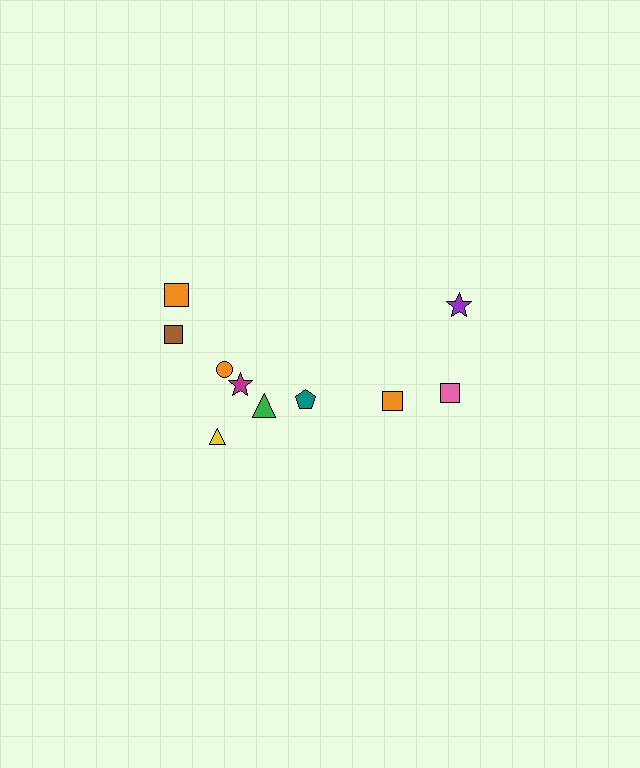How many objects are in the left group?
There are 7 objects.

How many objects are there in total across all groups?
There are 10 objects.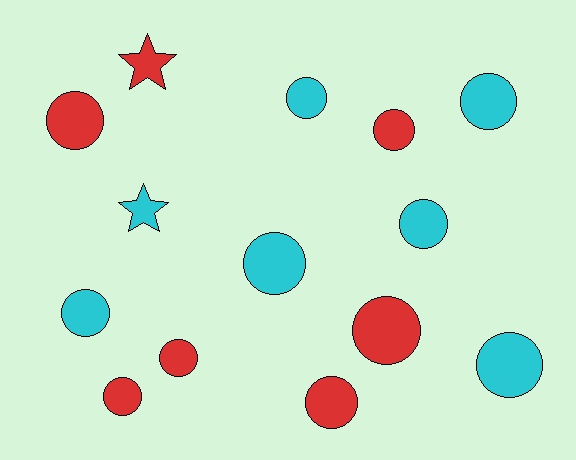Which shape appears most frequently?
Circle, with 12 objects.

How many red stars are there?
There is 1 red star.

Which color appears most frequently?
Red, with 7 objects.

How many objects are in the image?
There are 14 objects.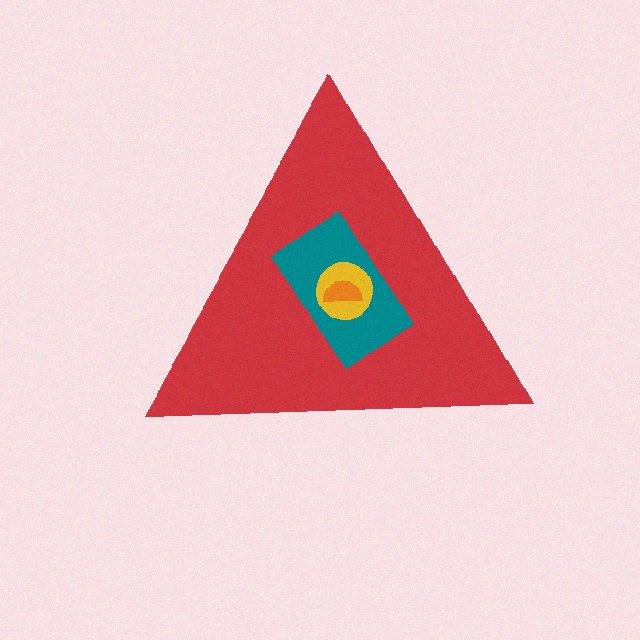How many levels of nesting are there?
4.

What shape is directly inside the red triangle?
The teal rectangle.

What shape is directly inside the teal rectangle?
The yellow circle.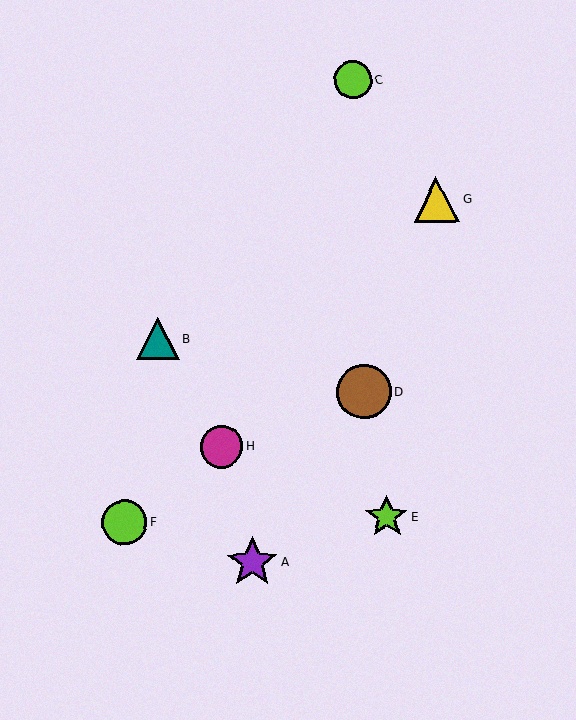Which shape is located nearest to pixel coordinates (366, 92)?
The lime circle (labeled C) at (353, 80) is nearest to that location.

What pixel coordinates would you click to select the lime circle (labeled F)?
Click at (125, 523) to select the lime circle F.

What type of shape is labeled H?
Shape H is a magenta circle.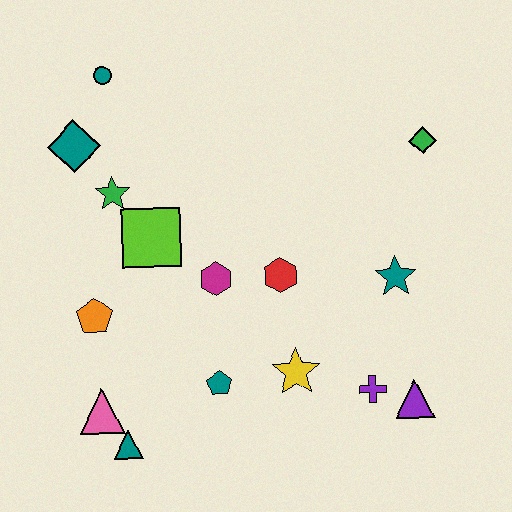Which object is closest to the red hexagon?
The magenta hexagon is closest to the red hexagon.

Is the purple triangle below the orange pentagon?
Yes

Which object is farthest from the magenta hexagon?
The green diamond is farthest from the magenta hexagon.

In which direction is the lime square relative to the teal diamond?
The lime square is below the teal diamond.